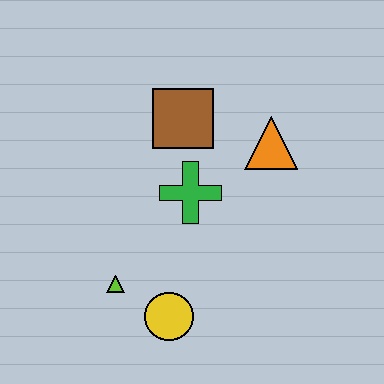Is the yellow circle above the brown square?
No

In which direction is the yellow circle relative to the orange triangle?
The yellow circle is below the orange triangle.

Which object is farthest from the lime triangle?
The orange triangle is farthest from the lime triangle.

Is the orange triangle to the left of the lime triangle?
No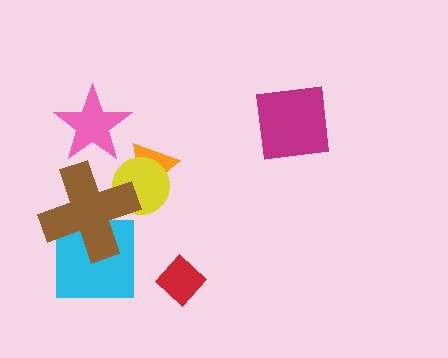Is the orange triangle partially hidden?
Yes, it is partially covered by another shape.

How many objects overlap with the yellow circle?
2 objects overlap with the yellow circle.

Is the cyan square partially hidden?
Yes, it is partially covered by another shape.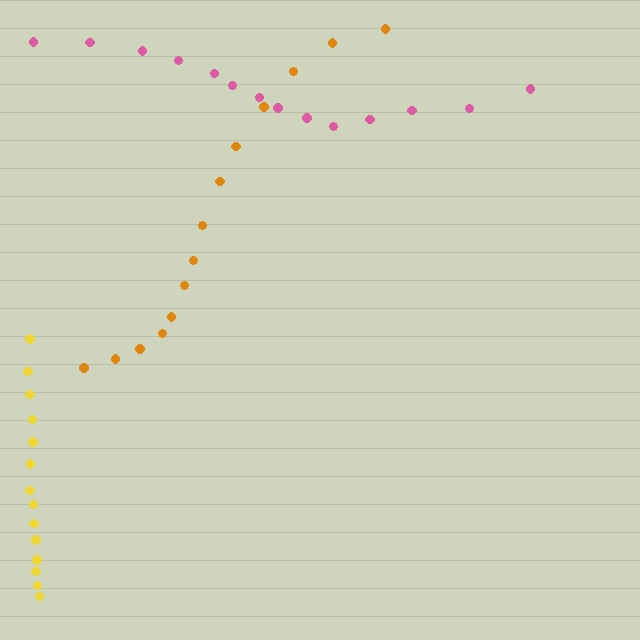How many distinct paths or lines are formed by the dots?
There are 3 distinct paths.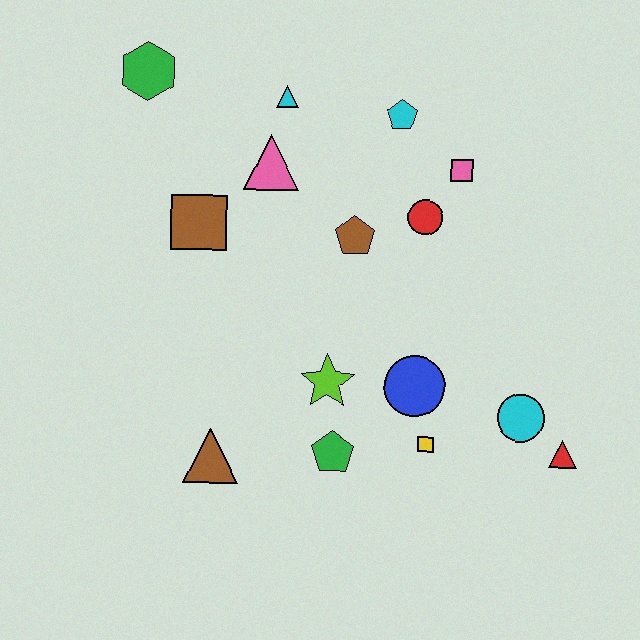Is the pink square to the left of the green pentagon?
No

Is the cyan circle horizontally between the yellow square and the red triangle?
Yes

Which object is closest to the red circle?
The pink square is closest to the red circle.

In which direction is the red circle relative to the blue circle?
The red circle is above the blue circle.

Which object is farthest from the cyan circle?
The green hexagon is farthest from the cyan circle.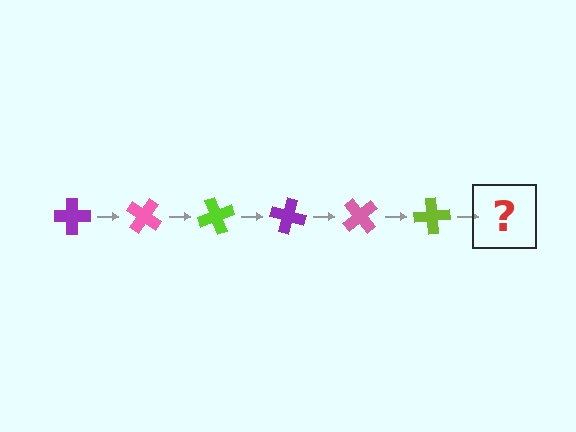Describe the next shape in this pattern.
It should be a purple cross, rotated 210 degrees from the start.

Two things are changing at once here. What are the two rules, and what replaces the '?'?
The two rules are that it rotates 35 degrees each step and the color cycles through purple, pink, and lime. The '?' should be a purple cross, rotated 210 degrees from the start.